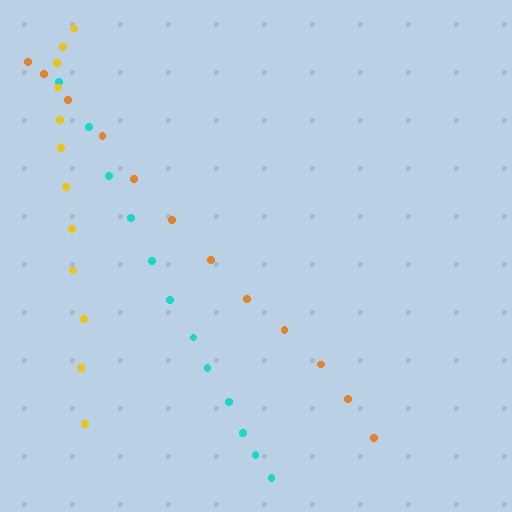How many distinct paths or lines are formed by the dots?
There are 3 distinct paths.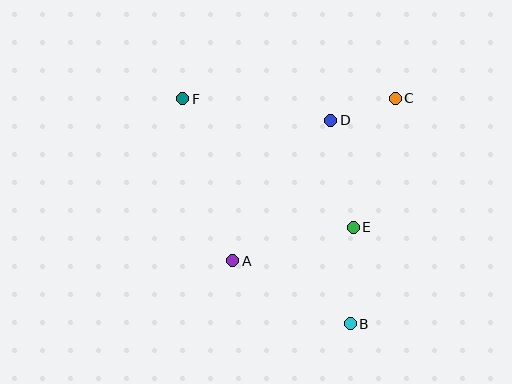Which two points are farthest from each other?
Points B and F are farthest from each other.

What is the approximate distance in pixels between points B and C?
The distance between B and C is approximately 230 pixels.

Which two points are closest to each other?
Points C and D are closest to each other.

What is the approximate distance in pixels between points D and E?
The distance between D and E is approximately 109 pixels.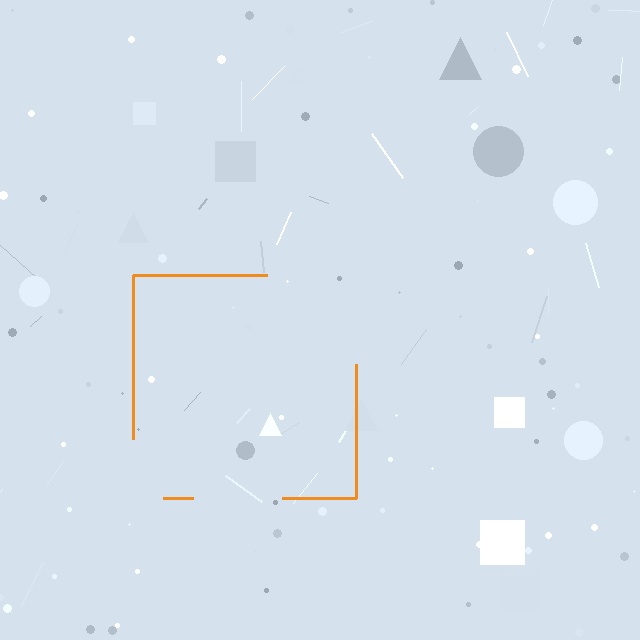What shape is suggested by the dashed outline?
The dashed outline suggests a square.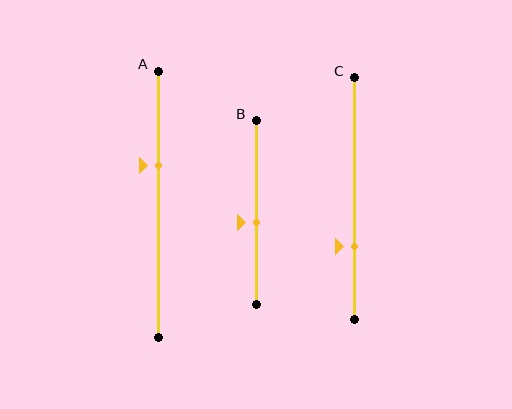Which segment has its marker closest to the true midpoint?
Segment B has its marker closest to the true midpoint.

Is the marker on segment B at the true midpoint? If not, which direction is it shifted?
No, the marker on segment B is shifted downward by about 6% of the segment length.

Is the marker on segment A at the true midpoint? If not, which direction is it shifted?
No, the marker on segment A is shifted upward by about 15% of the segment length.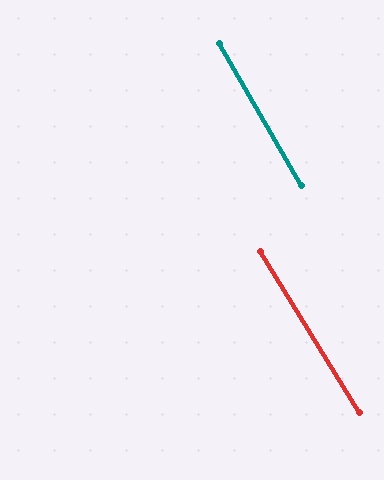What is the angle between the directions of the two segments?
Approximately 2 degrees.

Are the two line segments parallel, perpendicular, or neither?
Parallel — their directions differ by only 1.5°.